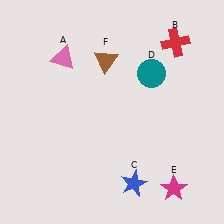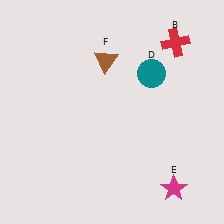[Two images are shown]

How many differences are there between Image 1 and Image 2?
There are 2 differences between the two images.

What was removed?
The blue star (C), the pink triangle (A) were removed in Image 2.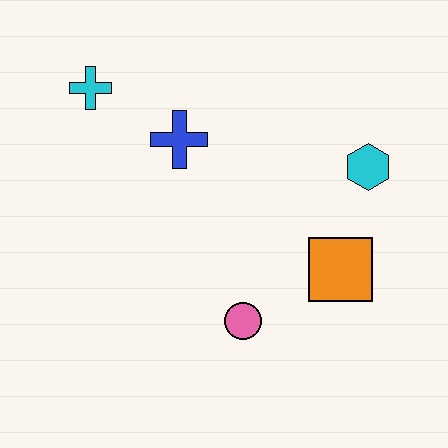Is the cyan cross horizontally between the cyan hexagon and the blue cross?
No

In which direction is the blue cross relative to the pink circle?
The blue cross is above the pink circle.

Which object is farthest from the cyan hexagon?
The cyan cross is farthest from the cyan hexagon.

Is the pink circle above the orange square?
No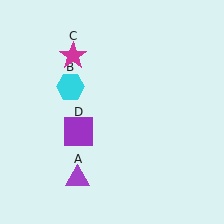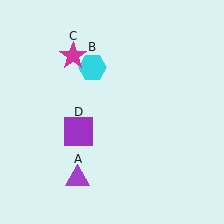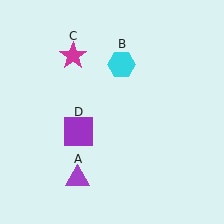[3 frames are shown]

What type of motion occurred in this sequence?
The cyan hexagon (object B) rotated clockwise around the center of the scene.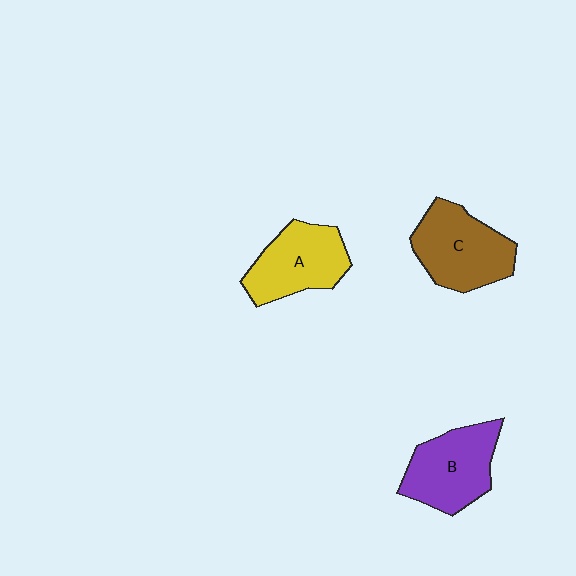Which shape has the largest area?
Shape C (brown).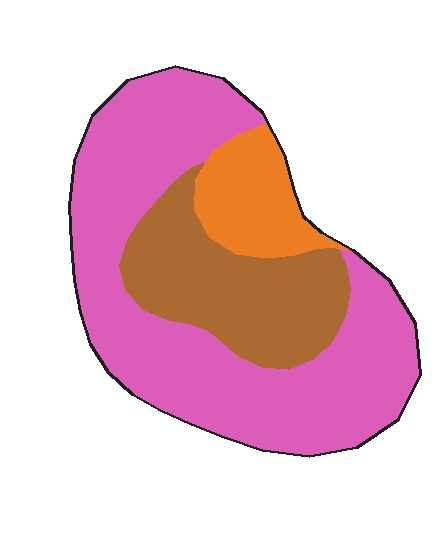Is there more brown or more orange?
Brown.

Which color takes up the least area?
Orange, at roughly 15%.